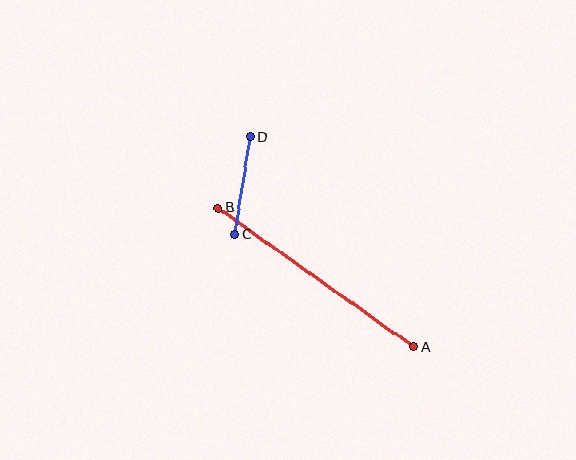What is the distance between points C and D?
The distance is approximately 99 pixels.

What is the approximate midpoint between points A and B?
The midpoint is at approximately (316, 277) pixels.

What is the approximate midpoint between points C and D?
The midpoint is at approximately (242, 186) pixels.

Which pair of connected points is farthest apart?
Points A and B are farthest apart.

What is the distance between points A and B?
The distance is approximately 240 pixels.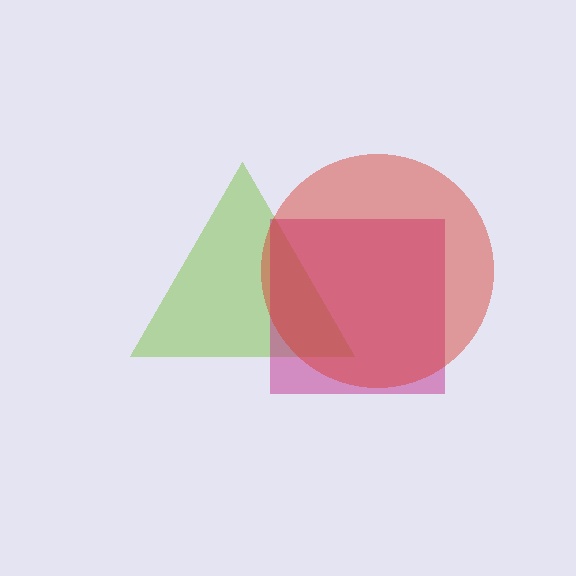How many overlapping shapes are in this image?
There are 3 overlapping shapes in the image.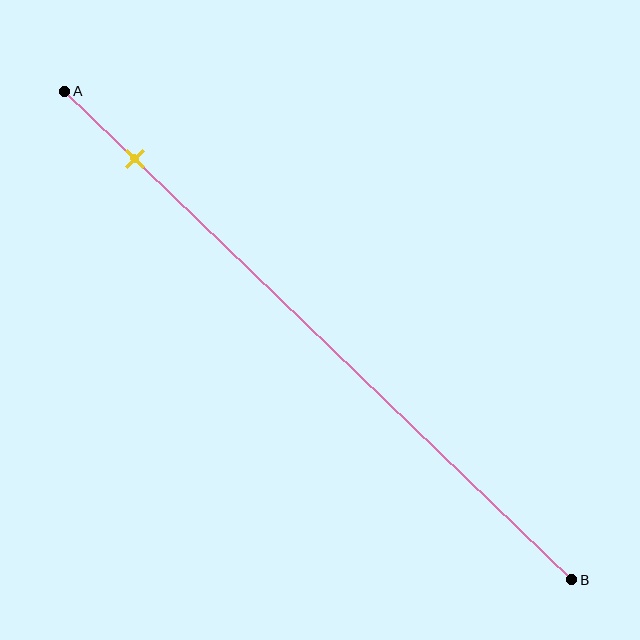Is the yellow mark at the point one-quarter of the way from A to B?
No, the mark is at about 15% from A, not at the 25% one-quarter point.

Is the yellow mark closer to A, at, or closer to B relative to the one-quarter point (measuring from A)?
The yellow mark is closer to point A than the one-quarter point of segment AB.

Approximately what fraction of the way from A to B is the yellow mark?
The yellow mark is approximately 15% of the way from A to B.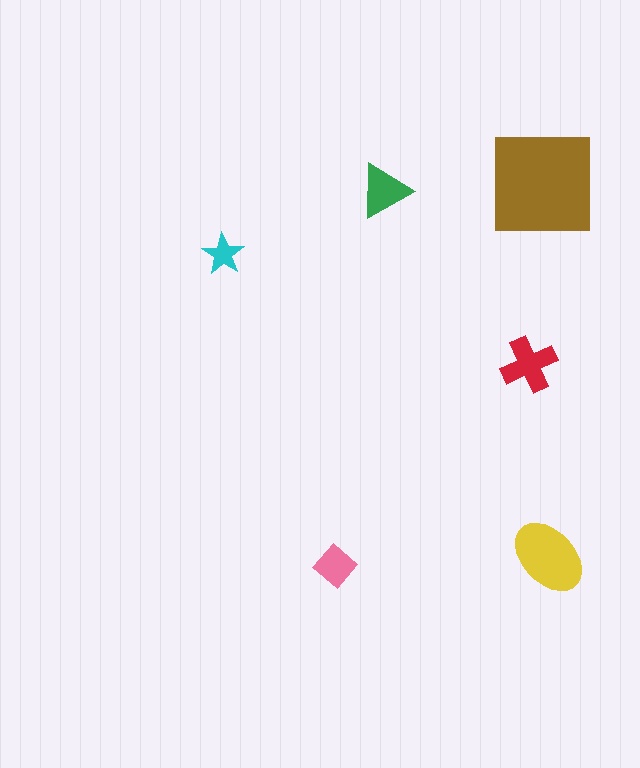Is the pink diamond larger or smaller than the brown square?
Smaller.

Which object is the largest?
The brown square.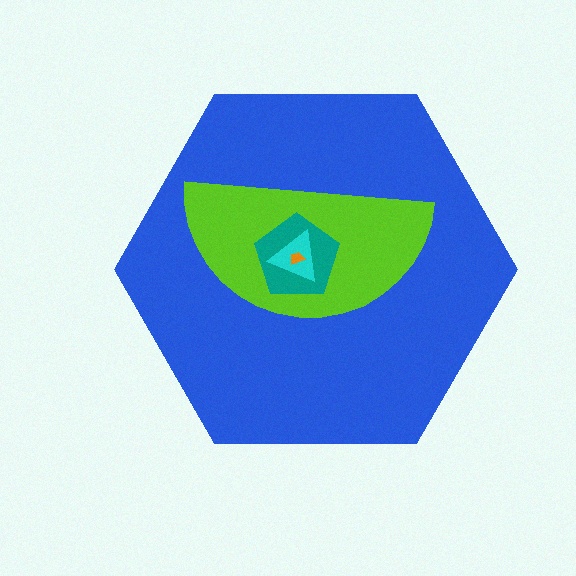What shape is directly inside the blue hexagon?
The lime semicircle.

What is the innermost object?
The orange trapezoid.